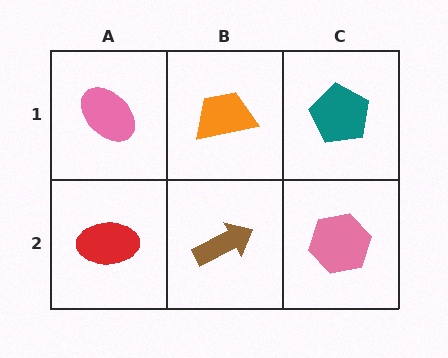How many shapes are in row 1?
3 shapes.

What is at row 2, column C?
A pink hexagon.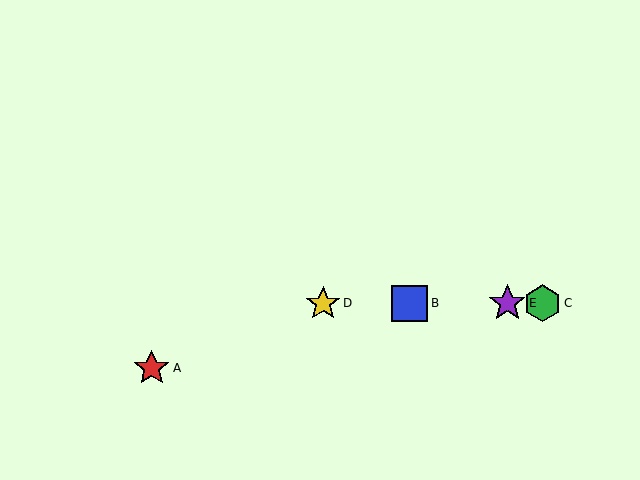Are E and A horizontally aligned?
No, E is at y≈303 and A is at y≈368.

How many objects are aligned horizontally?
4 objects (B, C, D, E) are aligned horizontally.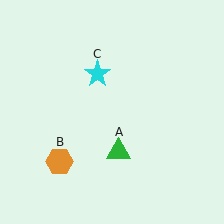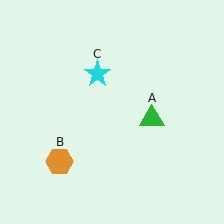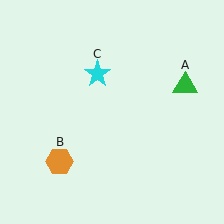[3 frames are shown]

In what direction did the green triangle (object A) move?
The green triangle (object A) moved up and to the right.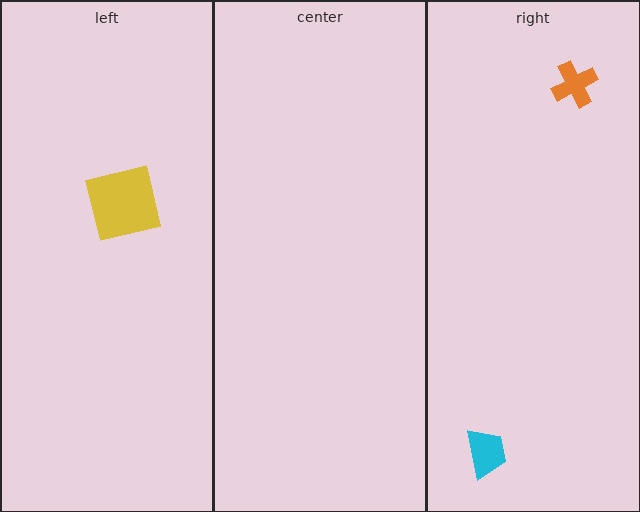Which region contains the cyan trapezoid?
The right region.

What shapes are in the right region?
The cyan trapezoid, the orange cross.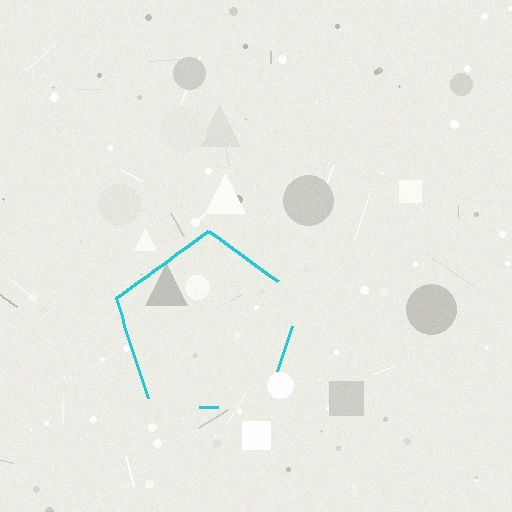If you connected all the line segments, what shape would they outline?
They would outline a pentagon.